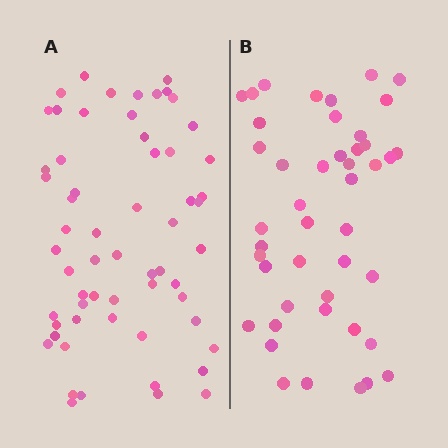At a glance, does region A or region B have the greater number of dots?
Region A (the left region) has more dots.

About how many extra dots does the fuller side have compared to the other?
Region A has approximately 15 more dots than region B.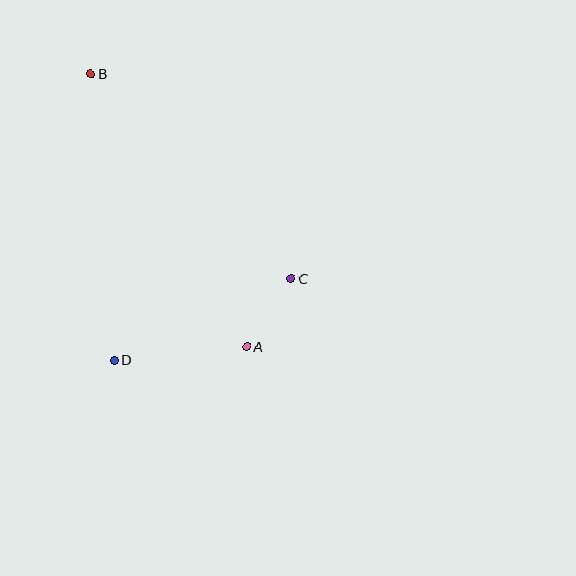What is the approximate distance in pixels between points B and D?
The distance between B and D is approximately 287 pixels.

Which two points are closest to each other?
Points A and C are closest to each other.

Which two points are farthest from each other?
Points A and B are farthest from each other.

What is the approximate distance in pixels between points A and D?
The distance between A and D is approximately 133 pixels.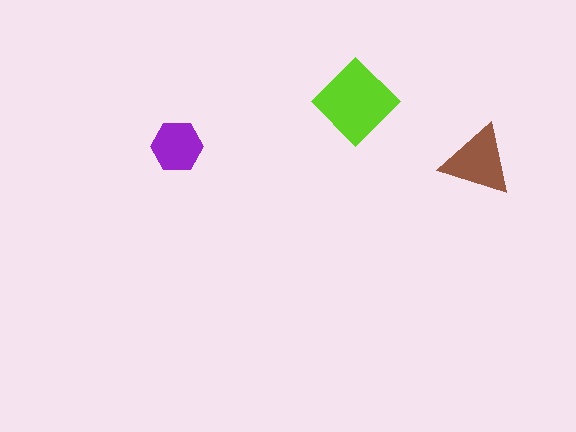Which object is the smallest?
The purple hexagon.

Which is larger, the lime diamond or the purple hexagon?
The lime diamond.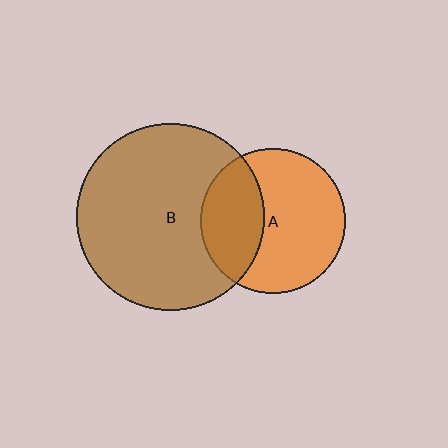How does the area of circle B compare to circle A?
Approximately 1.7 times.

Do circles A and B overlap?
Yes.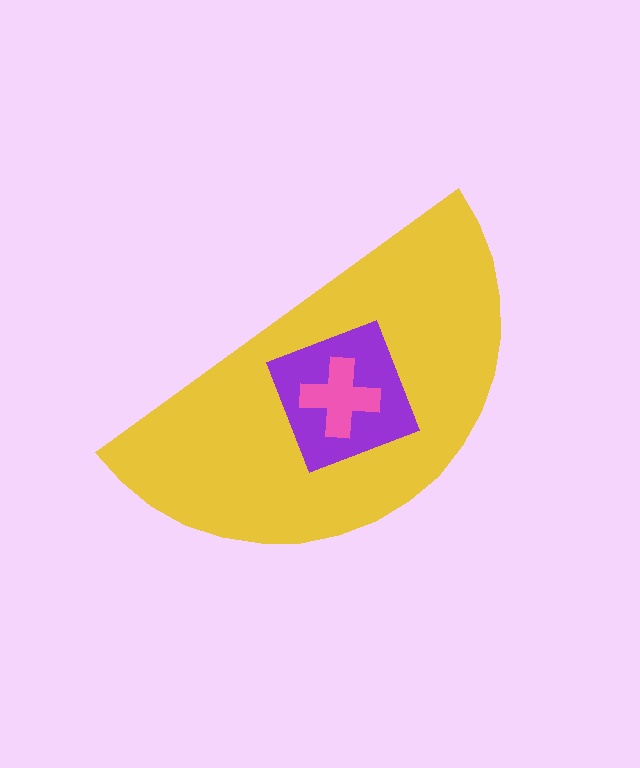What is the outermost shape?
The yellow semicircle.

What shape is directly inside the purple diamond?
The pink cross.